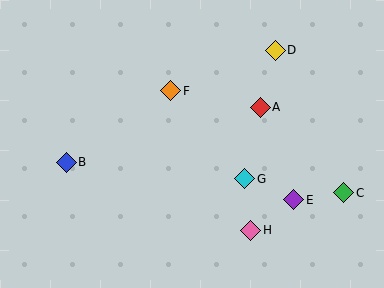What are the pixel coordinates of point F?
Point F is at (171, 91).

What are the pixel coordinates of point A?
Point A is at (260, 107).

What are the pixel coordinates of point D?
Point D is at (275, 50).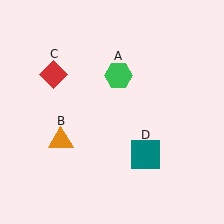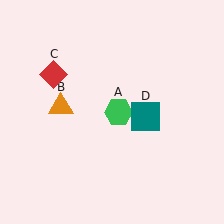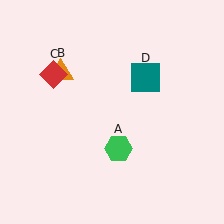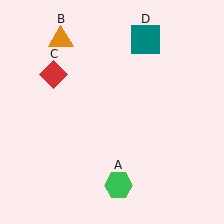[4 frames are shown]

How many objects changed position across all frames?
3 objects changed position: green hexagon (object A), orange triangle (object B), teal square (object D).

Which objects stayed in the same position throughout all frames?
Red diamond (object C) remained stationary.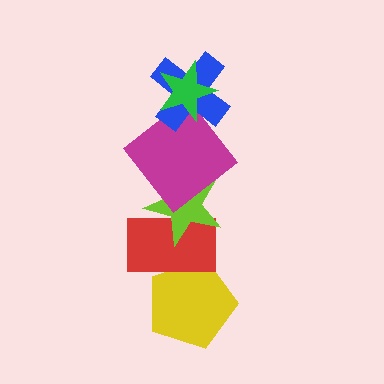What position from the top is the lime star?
The lime star is 4th from the top.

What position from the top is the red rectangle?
The red rectangle is 5th from the top.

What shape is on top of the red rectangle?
The lime star is on top of the red rectangle.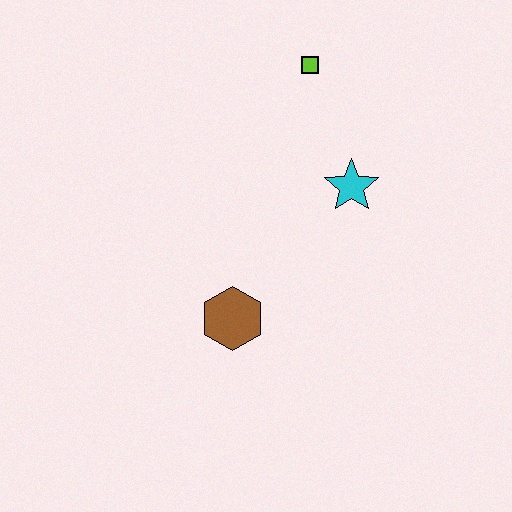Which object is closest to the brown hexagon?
The cyan star is closest to the brown hexagon.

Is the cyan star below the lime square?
Yes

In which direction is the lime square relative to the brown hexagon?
The lime square is above the brown hexagon.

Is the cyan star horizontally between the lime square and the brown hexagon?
No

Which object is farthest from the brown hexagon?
The lime square is farthest from the brown hexagon.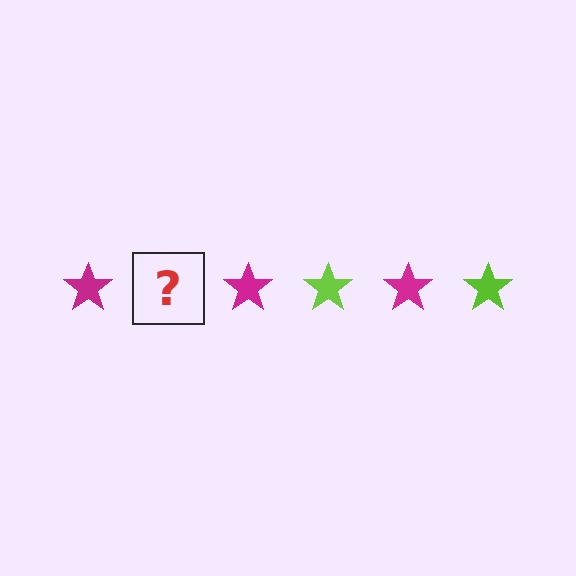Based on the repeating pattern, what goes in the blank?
The blank should be a lime star.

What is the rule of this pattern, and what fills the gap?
The rule is that the pattern cycles through magenta, lime stars. The gap should be filled with a lime star.